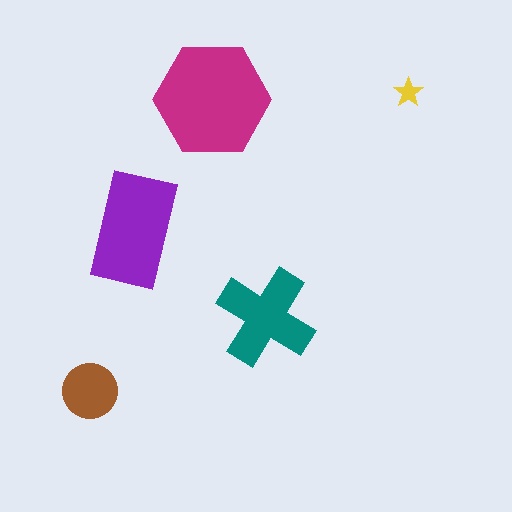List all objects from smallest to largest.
The yellow star, the brown circle, the teal cross, the purple rectangle, the magenta hexagon.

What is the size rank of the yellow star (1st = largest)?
5th.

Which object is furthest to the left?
The brown circle is leftmost.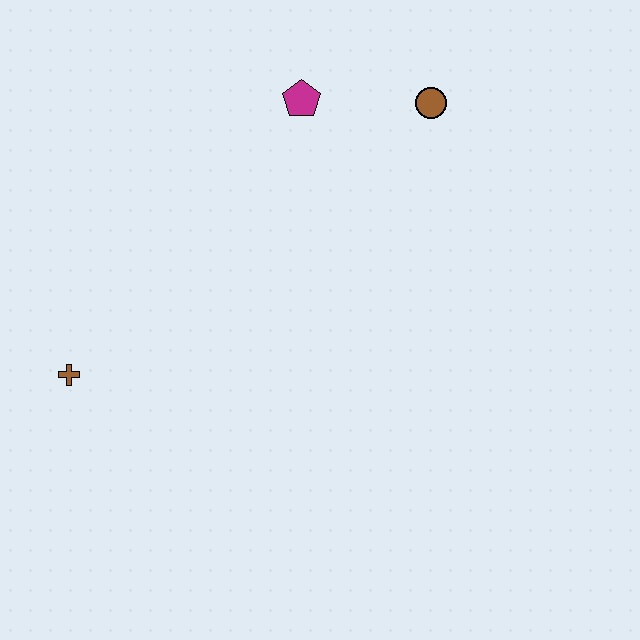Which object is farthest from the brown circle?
The brown cross is farthest from the brown circle.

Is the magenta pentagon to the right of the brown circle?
No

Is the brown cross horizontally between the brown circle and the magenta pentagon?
No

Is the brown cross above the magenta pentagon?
No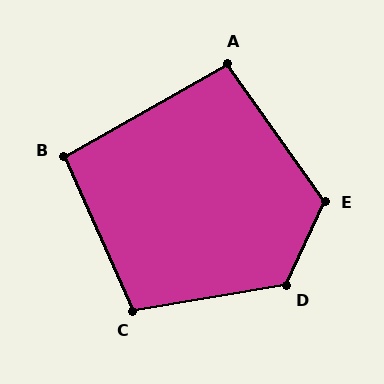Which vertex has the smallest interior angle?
B, at approximately 96 degrees.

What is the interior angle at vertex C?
Approximately 105 degrees (obtuse).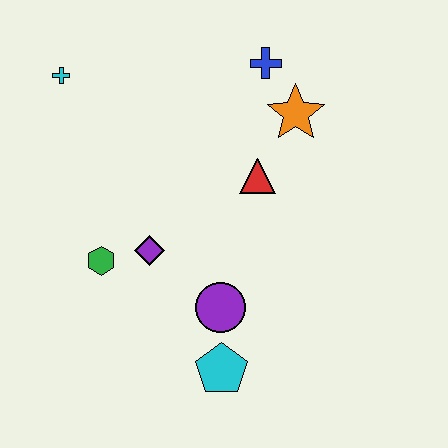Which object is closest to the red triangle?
The orange star is closest to the red triangle.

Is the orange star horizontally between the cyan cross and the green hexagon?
No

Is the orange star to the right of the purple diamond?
Yes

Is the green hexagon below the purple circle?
No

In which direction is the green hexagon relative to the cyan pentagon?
The green hexagon is to the left of the cyan pentagon.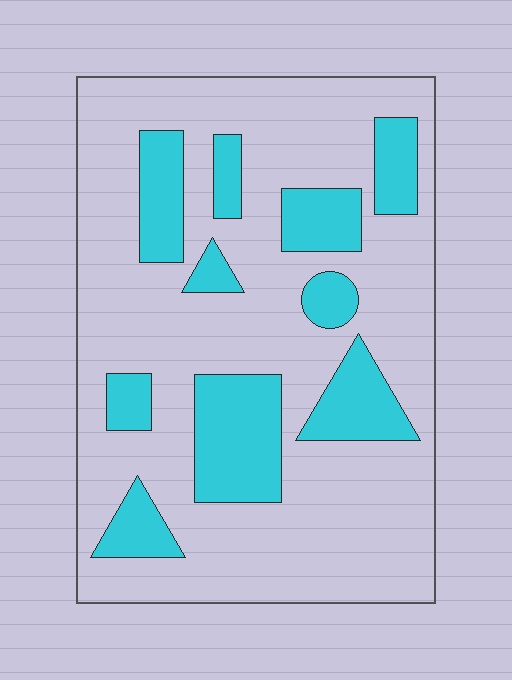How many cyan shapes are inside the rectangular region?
10.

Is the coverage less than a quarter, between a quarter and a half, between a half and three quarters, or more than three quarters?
Less than a quarter.